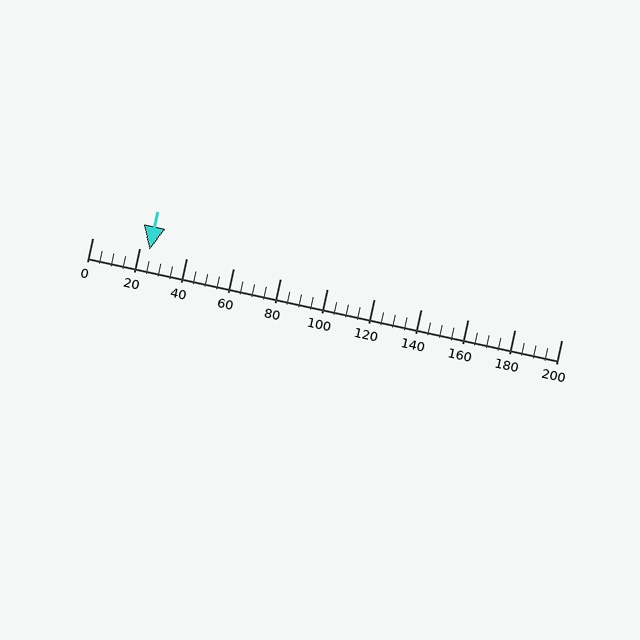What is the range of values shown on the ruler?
The ruler shows values from 0 to 200.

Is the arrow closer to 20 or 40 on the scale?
The arrow is closer to 20.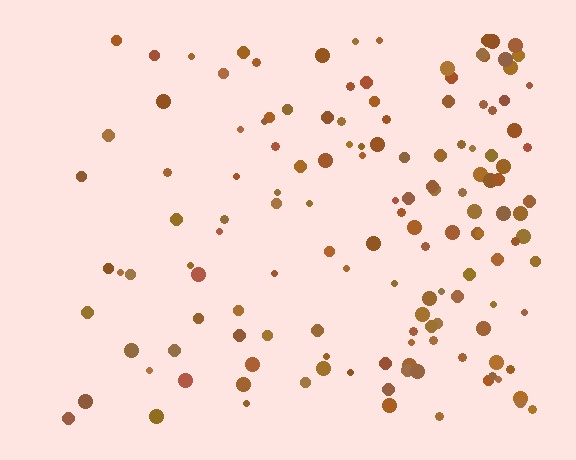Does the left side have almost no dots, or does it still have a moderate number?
Still a moderate number, just noticeably fewer than the right.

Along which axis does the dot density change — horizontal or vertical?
Horizontal.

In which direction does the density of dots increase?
From left to right, with the right side densest.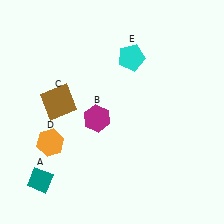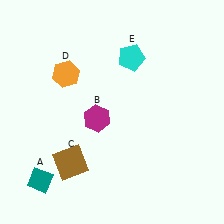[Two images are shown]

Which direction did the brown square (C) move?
The brown square (C) moved down.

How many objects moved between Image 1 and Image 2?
2 objects moved between the two images.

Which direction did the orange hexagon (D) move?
The orange hexagon (D) moved up.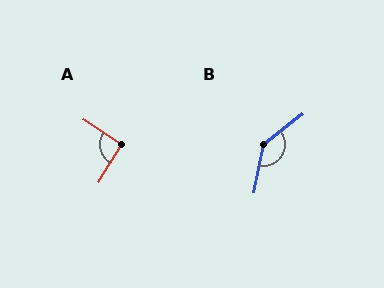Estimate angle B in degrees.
Approximately 140 degrees.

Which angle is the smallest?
A, at approximately 91 degrees.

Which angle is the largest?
B, at approximately 140 degrees.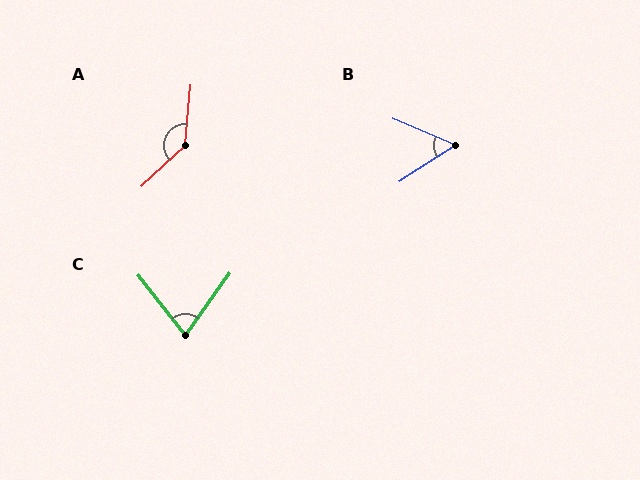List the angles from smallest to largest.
B (56°), C (74°), A (138°).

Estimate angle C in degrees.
Approximately 74 degrees.